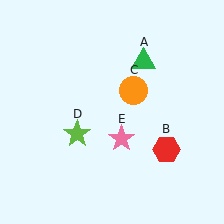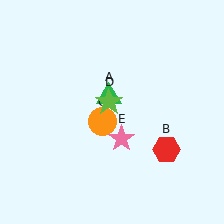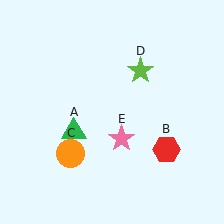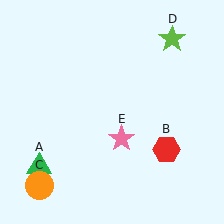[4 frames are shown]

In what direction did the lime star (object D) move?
The lime star (object D) moved up and to the right.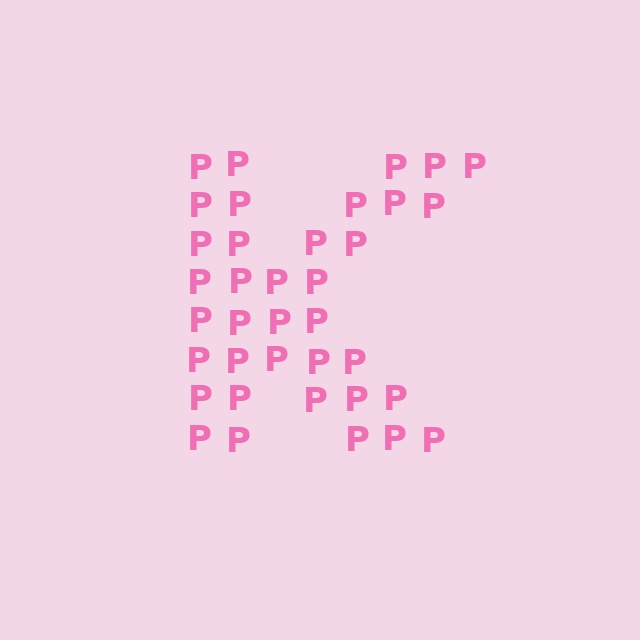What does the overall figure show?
The overall figure shows the letter K.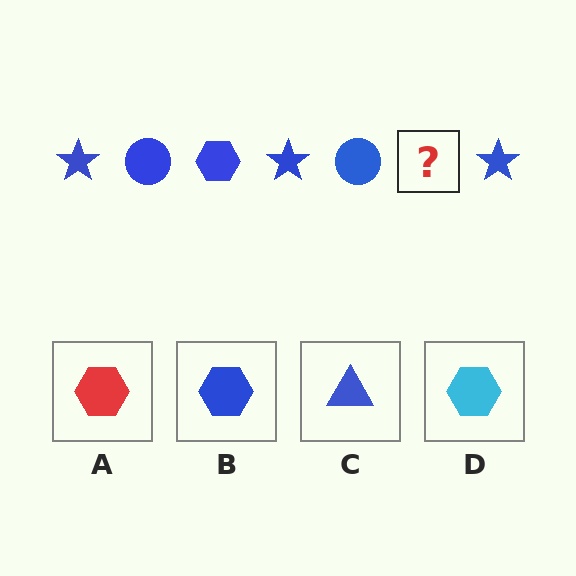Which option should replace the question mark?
Option B.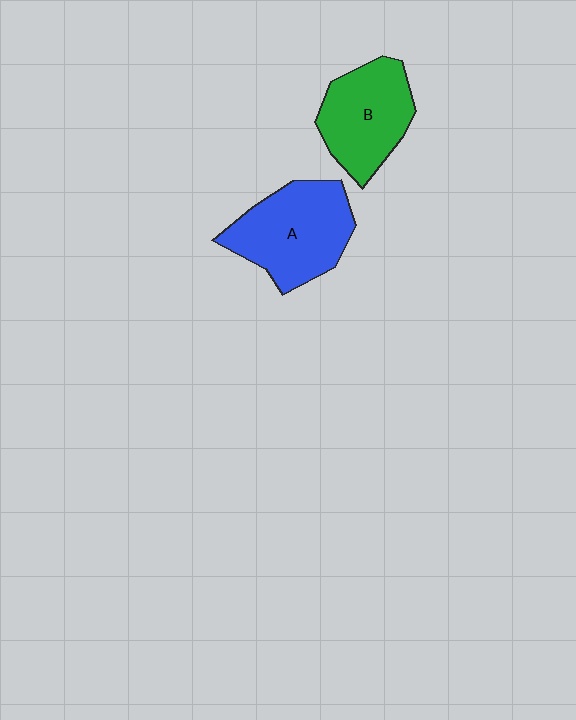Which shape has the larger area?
Shape A (blue).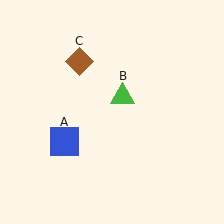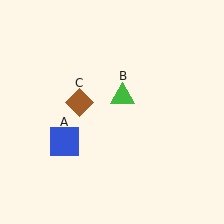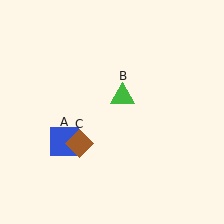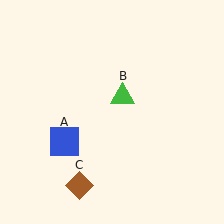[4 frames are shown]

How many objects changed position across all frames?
1 object changed position: brown diamond (object C).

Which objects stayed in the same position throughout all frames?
Blue square (object A) and green triangle (object B) remained stationary.